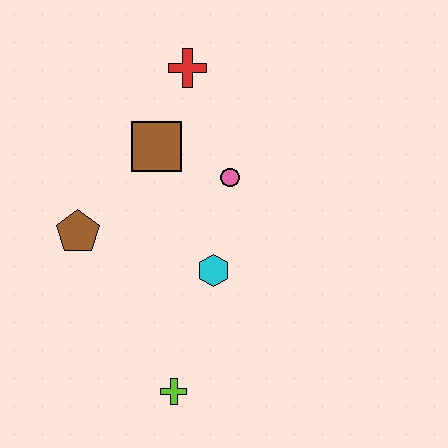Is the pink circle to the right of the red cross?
Yes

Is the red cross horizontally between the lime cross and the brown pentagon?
No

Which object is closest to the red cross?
The brown square is closest to the red cross.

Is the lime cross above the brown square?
No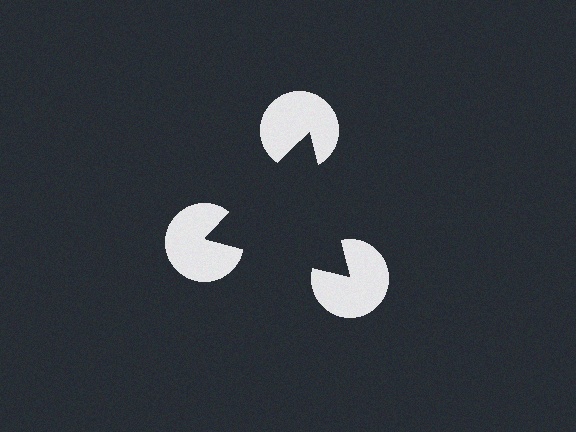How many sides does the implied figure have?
3 sides.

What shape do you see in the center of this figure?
An illusory triangle — its edges are inferred from the aligned wedge cuts in the pac-man discs, not physically drawn.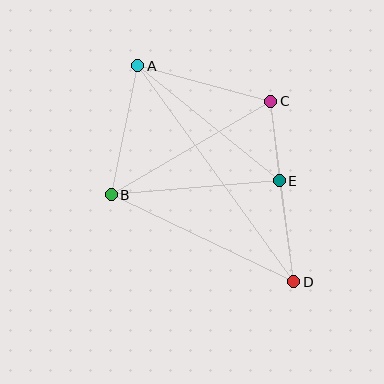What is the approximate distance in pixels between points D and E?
The distance between D and E is approximately 102 pixels.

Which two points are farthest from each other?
Points A and D are farthest from each other.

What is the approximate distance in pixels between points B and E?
The distance between B and E is approximately 169 pixels.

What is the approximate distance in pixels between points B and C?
The distance between B and C is approximately 185 pixels.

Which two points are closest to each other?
Points C and E are closest to each other.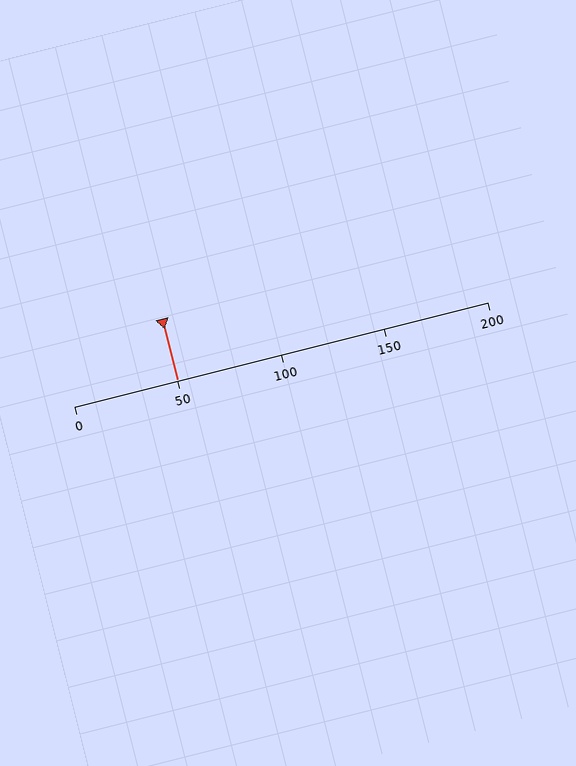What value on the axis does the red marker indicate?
The marker indicates approximately 50.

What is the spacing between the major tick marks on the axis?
The major ticks are spaced 50 apart.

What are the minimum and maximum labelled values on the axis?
The axis runs from 0 to 200.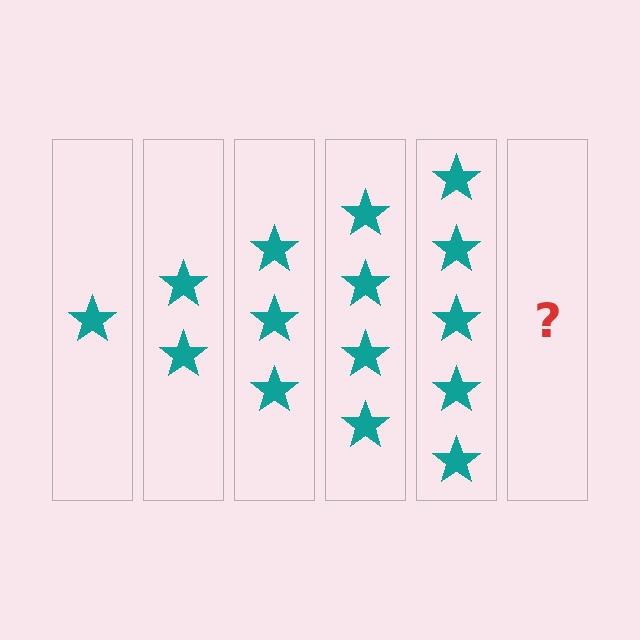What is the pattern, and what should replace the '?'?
The pattern is that each step adds one more star. The '?' should be 6 stars.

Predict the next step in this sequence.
The next step is 6 stars.